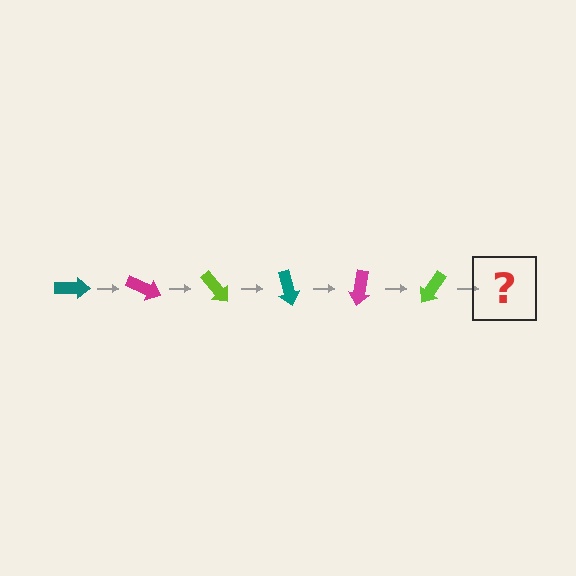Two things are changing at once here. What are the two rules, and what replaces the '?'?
The two rules are that it rotates 25 degrees each step and the color cycles through teal, magenta, and lime. The '?' should be a teal arrow, rotated 150 degrees from the start.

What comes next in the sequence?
The next element should be a teal arrow, rotated 150 degrees from the start.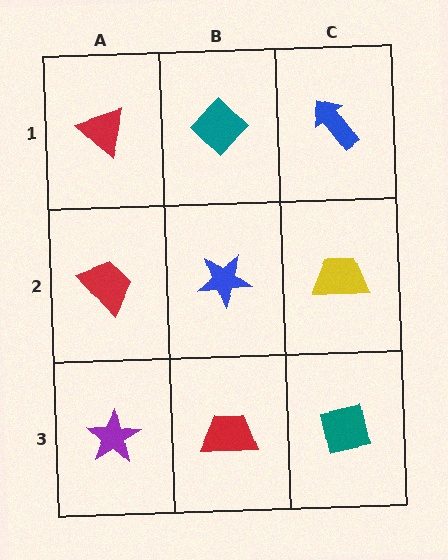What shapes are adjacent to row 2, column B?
A teal diamond (row 1, column B), a red trapezoid (row 3, column B), a red trapezoid (row 2, column A), a yellow trapezoid (row 2, column C).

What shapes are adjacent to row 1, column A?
A red trapezoid (row 2, column A), a teal diamond (row 1, column B).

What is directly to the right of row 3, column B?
A teal square.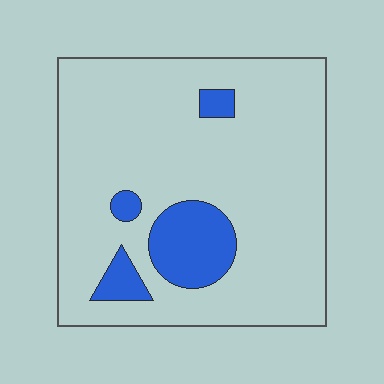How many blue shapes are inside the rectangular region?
4.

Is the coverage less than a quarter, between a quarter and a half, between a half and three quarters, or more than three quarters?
Less than a quarter.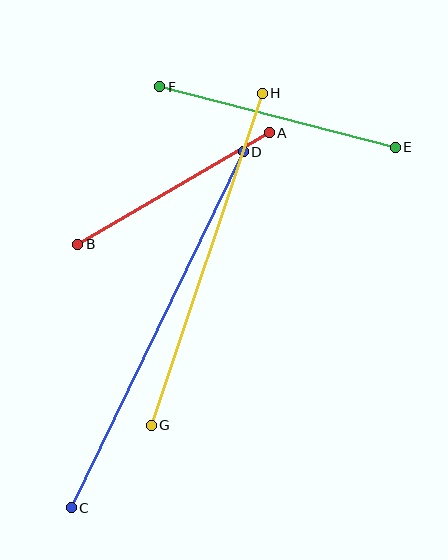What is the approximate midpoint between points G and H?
The midpoint is at approximately (207, 259) pixels.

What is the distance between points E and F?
The distance is approximately 243 pixels.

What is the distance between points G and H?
The distance is approximately 350 pixels.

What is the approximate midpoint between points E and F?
The midpoint is at approximately (277, 117) pixels.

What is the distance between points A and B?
The distance is approximately 222 pixels.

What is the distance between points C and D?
The distance is approximately 396 pixels.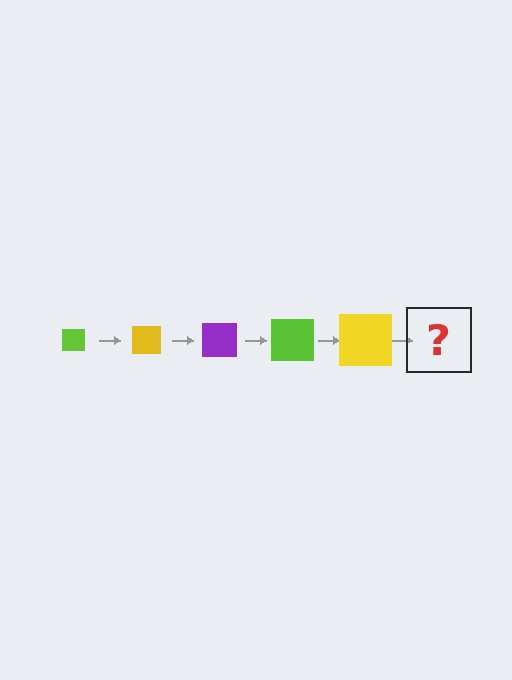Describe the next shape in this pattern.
It should be a purple square, larger than the previous one.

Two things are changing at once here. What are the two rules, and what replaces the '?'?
The two rules are that the square grows larger each step and the color cycles through lime, yellow, and purple. The '?' should be a purple square, larger than the previous one.